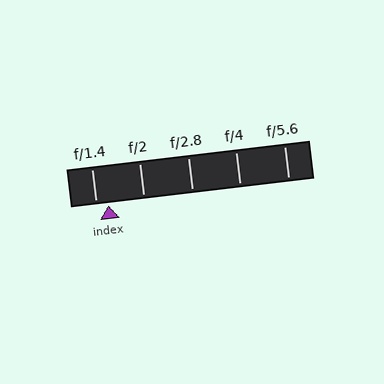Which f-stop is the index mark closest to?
The index mark is closest to f/1.4.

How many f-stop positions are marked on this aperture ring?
There are 5 f-stop positions marked.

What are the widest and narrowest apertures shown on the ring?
The widest aperture shown is f/1.4 and the narrowest is f/5.6.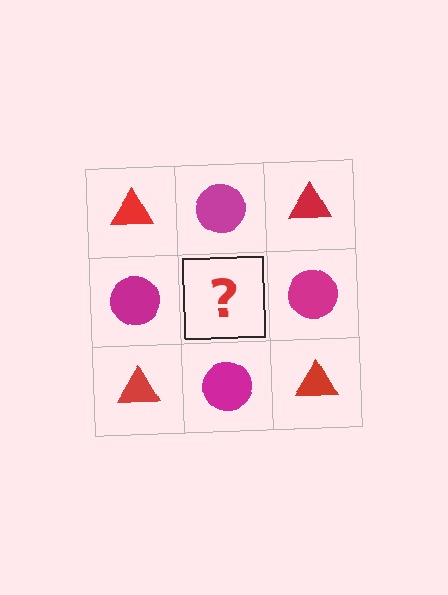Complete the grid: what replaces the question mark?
The question mark should be replaced with a red triangle.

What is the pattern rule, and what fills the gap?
The rule is that it alternates red triangle and magenta circle in a checkerboard pattern. The gap should be filled with a red triangle.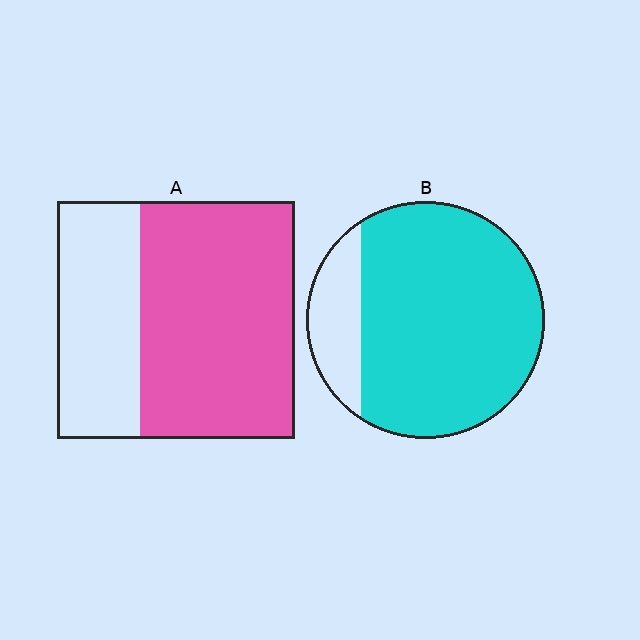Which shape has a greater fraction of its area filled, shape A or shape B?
Shape B.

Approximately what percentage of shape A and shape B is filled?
A is approximately 65% and B is approximately 85%.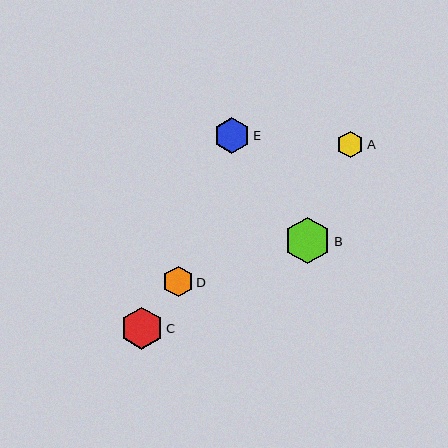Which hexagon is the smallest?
Hexagon A is the smallest with a size of approximately 26 pixels.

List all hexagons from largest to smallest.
From largest to smallest: B, C, E, D, A.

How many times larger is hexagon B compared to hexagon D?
Hexagon B is approximately 1.5 times the size of hexagon D.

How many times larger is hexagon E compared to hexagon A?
Hexagon E is approximately 1.4 times the size of hexagon A.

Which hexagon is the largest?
Hexagon B is the largest with a size of approximately 46 pixels.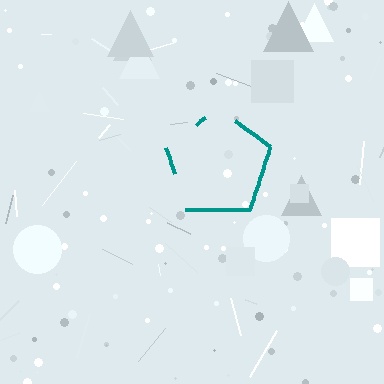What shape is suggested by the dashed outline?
The dashed outline suggests a pentagon.